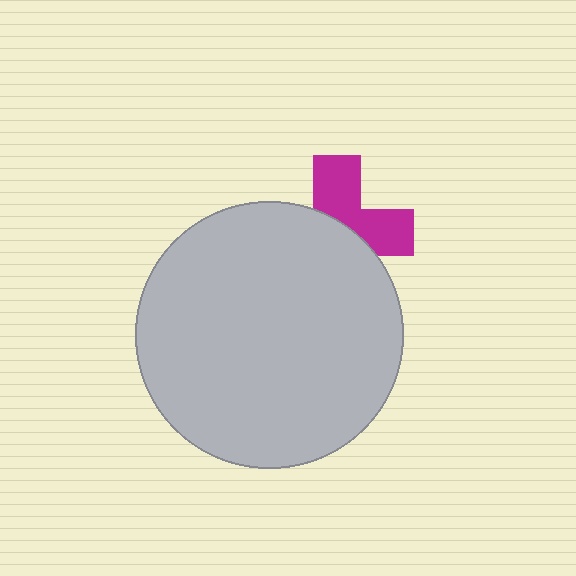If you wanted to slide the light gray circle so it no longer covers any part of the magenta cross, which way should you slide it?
Slide it down — that is the most direct way to separate the two shapes.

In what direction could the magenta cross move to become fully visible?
The magenta cross could move up. That would shift it out from behind the light gray circle entirely.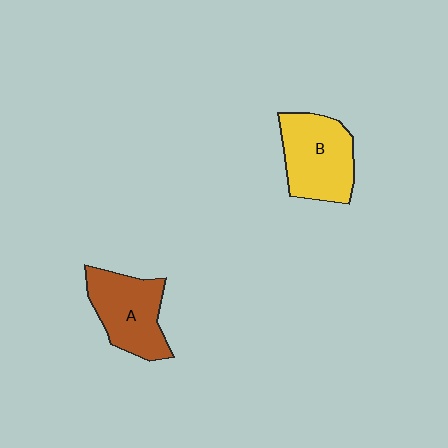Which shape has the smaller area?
Shape A (brown).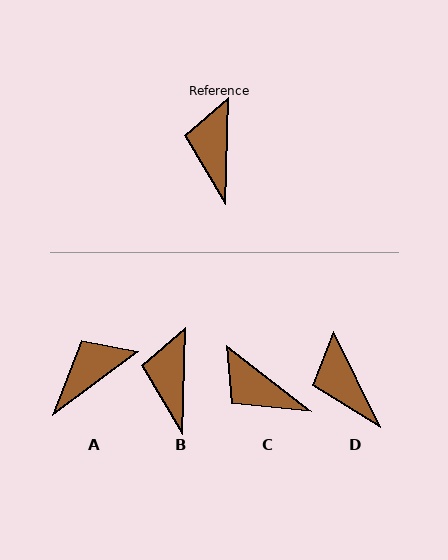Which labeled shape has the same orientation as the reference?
B.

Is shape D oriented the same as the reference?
No, it is off by about 27 degrees.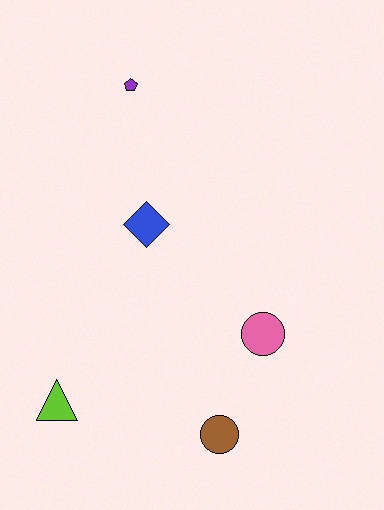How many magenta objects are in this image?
There are no magenta objects.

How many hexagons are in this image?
There are no hexagons.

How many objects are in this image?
There are 5 objects.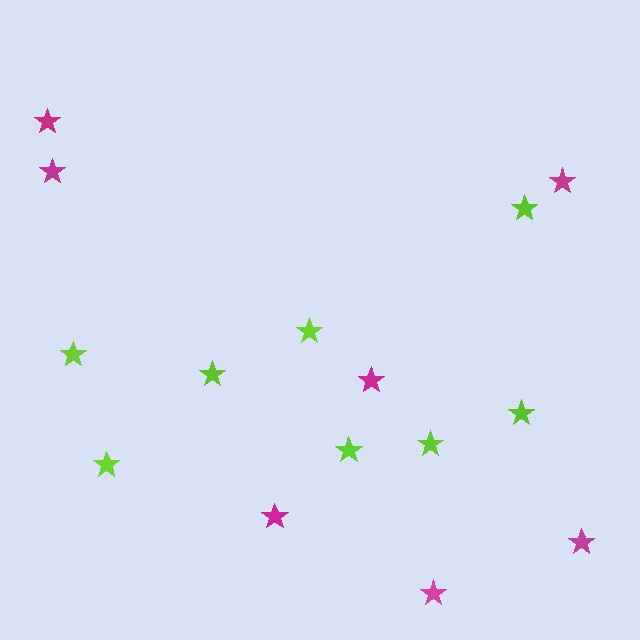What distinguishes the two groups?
There are 2 groups: one group of lime stars (8) and one group of magenta stars (7).